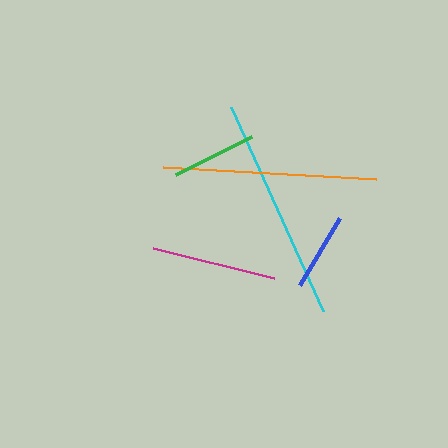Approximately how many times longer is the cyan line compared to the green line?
The cyan line is approximately 2.6 times the length of the green line.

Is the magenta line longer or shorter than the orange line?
The orange line is longer than the magenta line.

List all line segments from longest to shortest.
From longest to shortest: cyan, orange, magenta, green, blue.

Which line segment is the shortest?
The blue line is the shortest at approximately 78 pixels.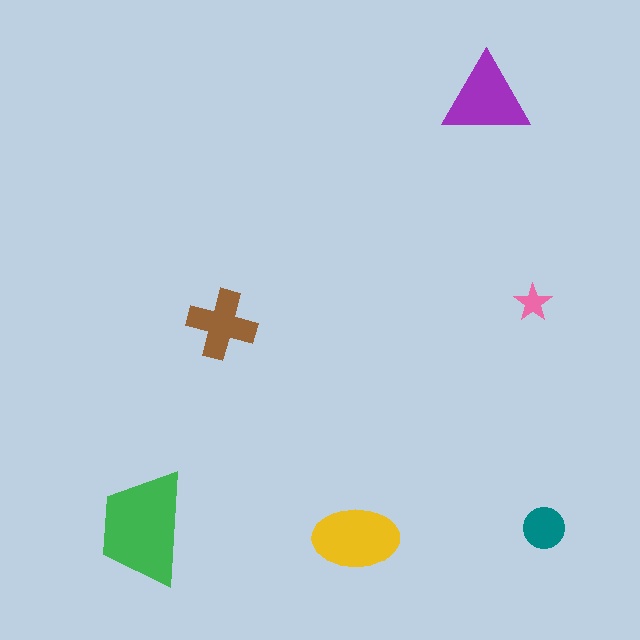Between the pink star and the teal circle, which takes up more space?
The teal circle.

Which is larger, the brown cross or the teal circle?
The brown cross.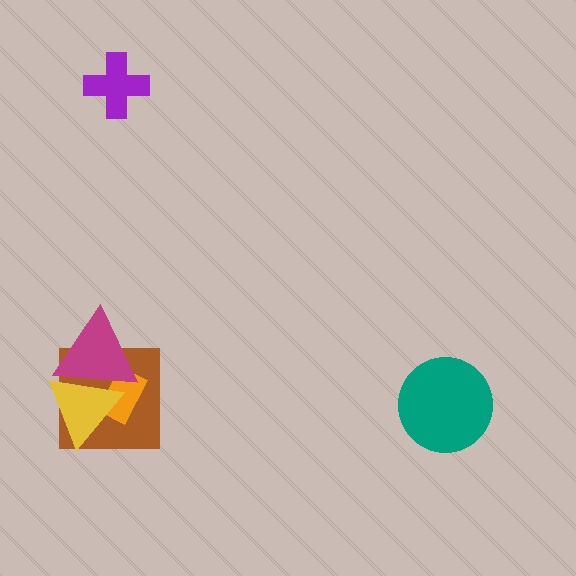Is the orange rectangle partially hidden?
Yes, it is partially covered by another shape.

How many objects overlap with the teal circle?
0 objects overlap with the teal circle.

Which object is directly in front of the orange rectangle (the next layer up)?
The yellow triangle is directly in front of the orange rectangle.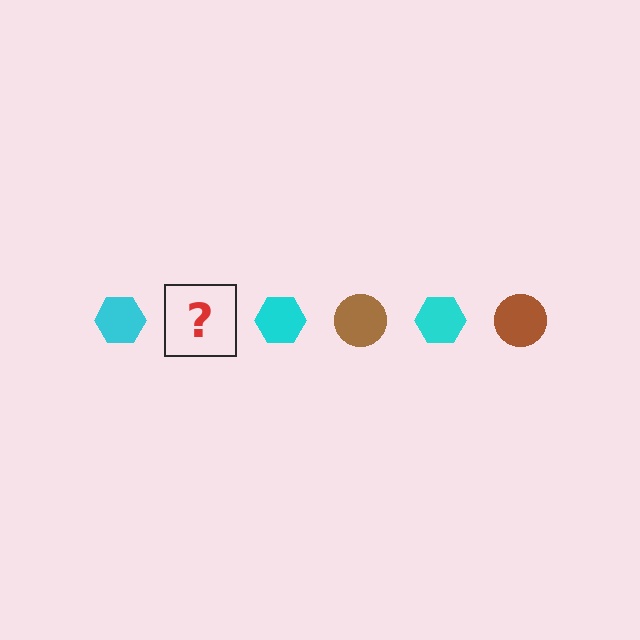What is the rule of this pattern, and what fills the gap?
The rule is that the pattern alternates between cyan hexagon and brown circle. The gap should be filled with a brown circle.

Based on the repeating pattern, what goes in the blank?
The blank should be a brown circle.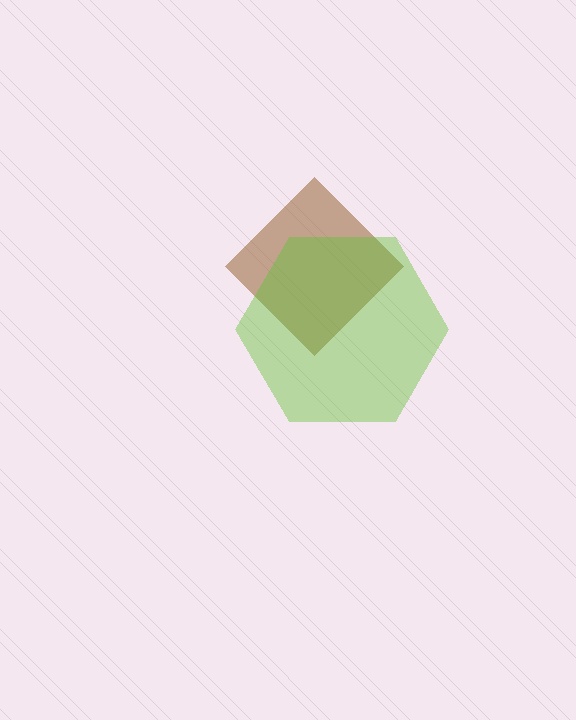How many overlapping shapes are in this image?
There are 2 overlapping shapes in the image.